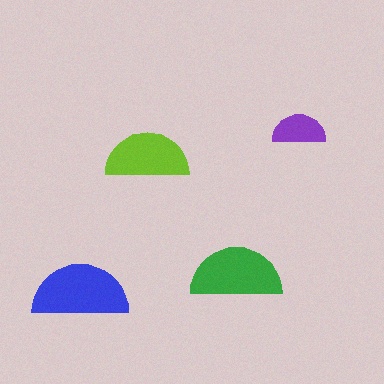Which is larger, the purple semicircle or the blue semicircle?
The blue one.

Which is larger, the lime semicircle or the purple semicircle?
The lime one.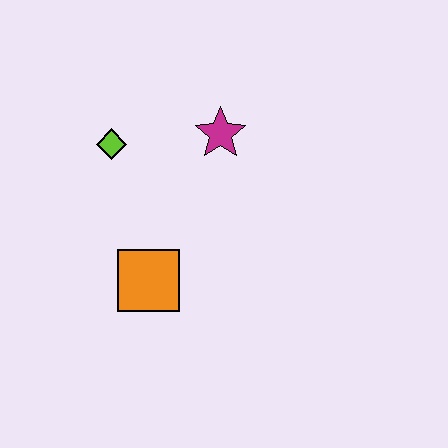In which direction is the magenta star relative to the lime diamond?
The magenta star is to the right of the lime diamond.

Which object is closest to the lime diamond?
The magenta star is closest to the lime diamond.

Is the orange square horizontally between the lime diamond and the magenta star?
Yes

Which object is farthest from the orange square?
The magenta star is farthest from the orange square.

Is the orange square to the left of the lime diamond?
No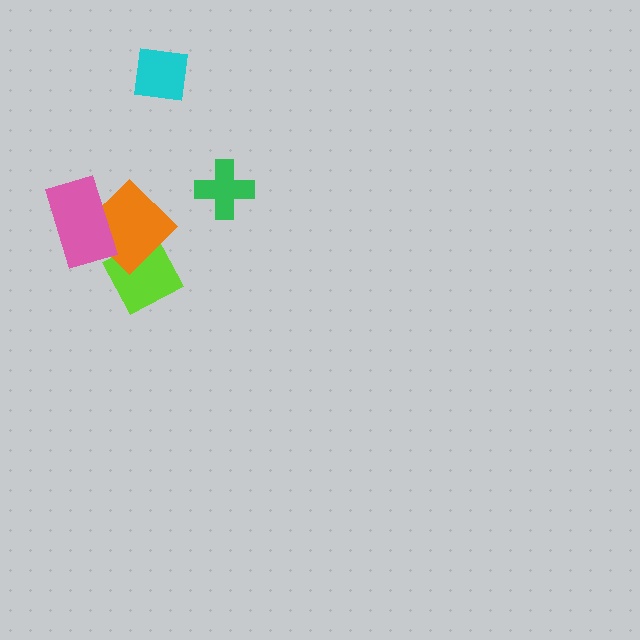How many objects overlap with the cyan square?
0 objects overlap with the cyan square.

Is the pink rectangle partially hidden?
No, no other shape covers it.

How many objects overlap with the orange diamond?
2 objects overlap with the orange diamond.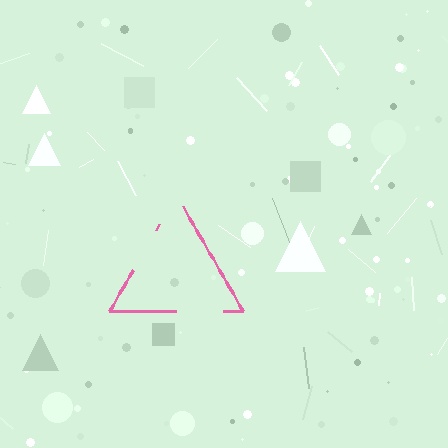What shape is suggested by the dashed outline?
The dashed outline suggests a triangle.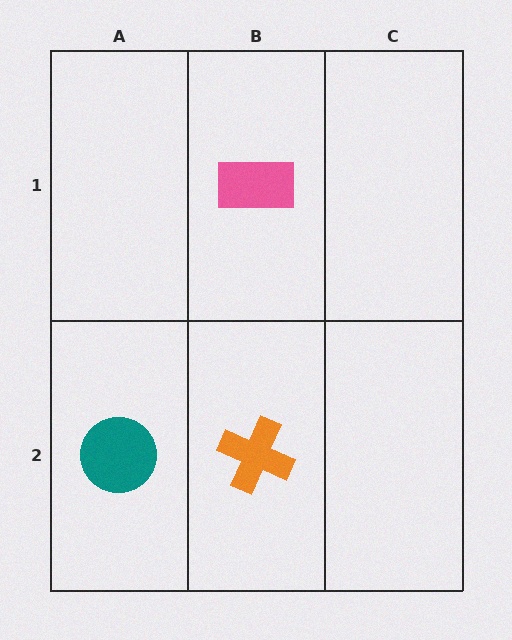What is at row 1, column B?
A pink rectangle.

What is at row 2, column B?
An orange cross.